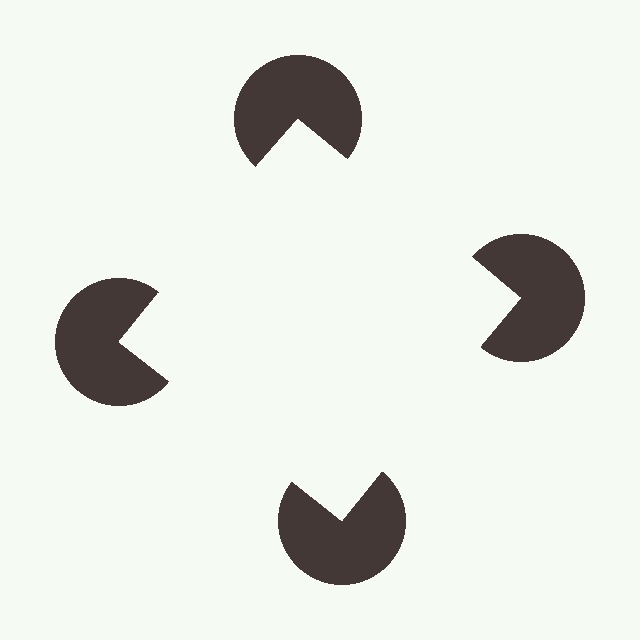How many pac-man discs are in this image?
There are 4 — one at each vertex of the illusory square.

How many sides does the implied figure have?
4 sides.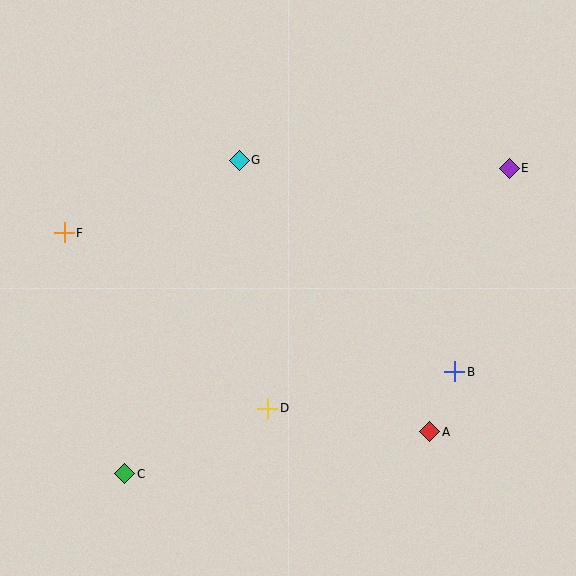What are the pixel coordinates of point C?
Point C is at (125, 474).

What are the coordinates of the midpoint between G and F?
The midpoint between G and F is at (152, 197).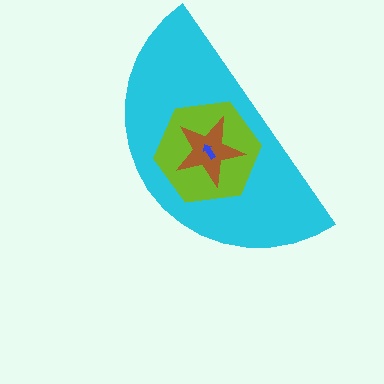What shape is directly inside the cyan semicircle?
The lime hexagon.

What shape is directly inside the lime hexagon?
The brown star.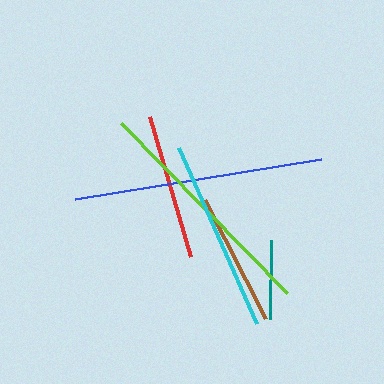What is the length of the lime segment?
The lime segment is approximately 238 pixels long.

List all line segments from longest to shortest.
From longest to shortest: blue, lime, cyan, red, brown, teal.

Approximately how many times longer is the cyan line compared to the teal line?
The cyan line is approximately 2.4 times the length of the teal line.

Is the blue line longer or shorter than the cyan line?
The blue line is longer than the cyan line.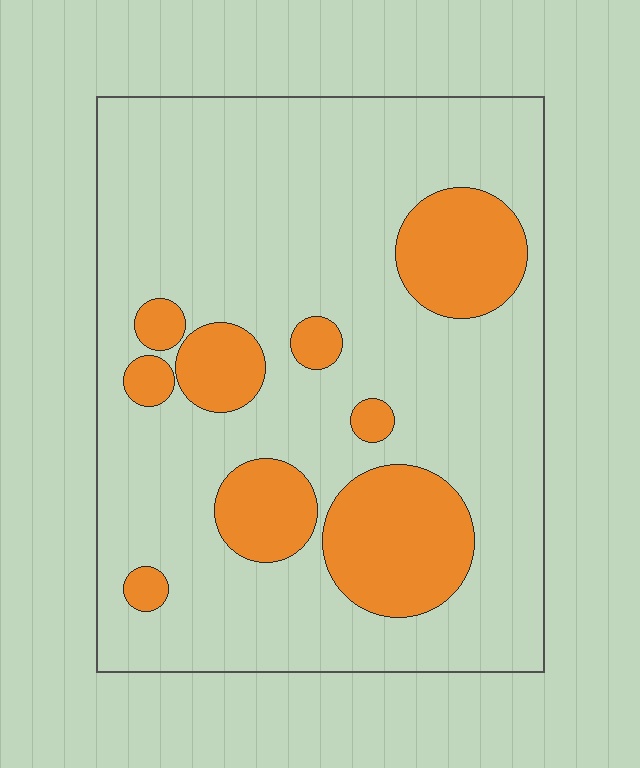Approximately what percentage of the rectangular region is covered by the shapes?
Approximately 20%.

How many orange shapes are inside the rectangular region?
9.